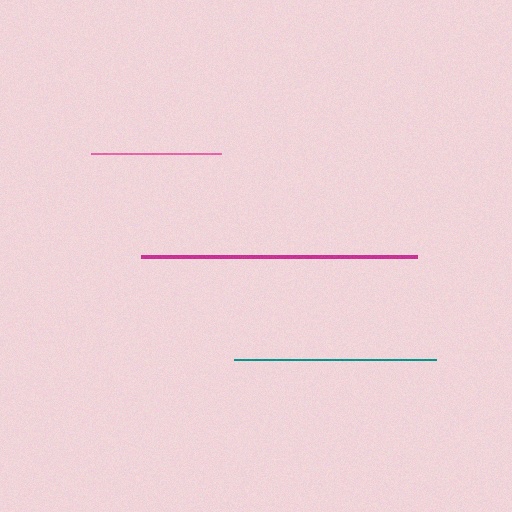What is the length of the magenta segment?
The magenta segment is approximately 277 pixels long.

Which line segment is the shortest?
The pink line is the shortest at approximately 130 pixels.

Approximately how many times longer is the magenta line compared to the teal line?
The magenta line is approximately 1.4 times the length of the teal line.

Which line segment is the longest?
The magenta line is the longest at approximately 277 pixels.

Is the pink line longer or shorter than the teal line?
The teal line is longer than the pink line.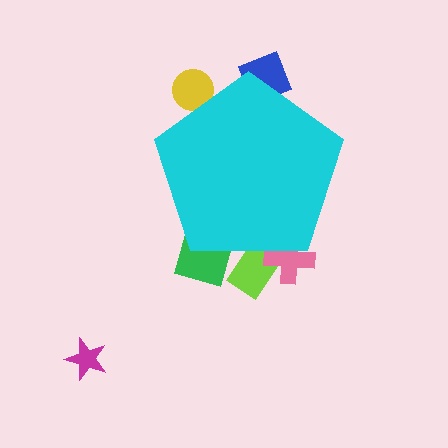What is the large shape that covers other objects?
A cyan pentagon.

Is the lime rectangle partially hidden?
Yes, the lime rectangle is partially hidden behind the cyan pentagon.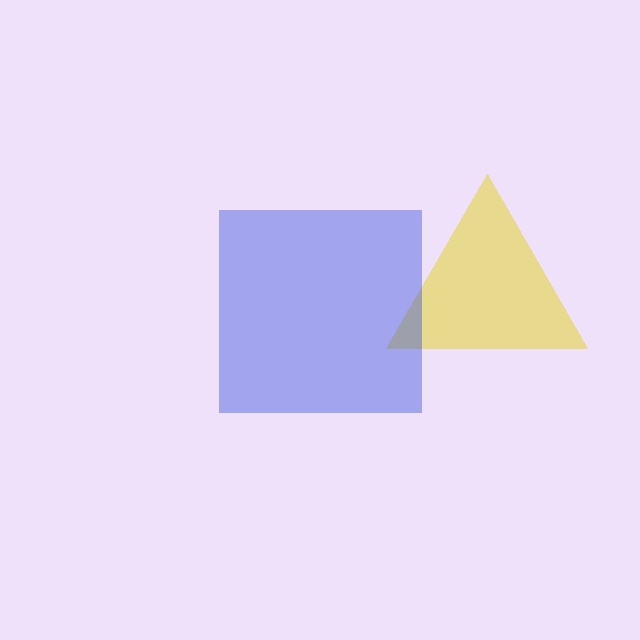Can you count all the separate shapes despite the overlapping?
Yes, there are 2 separate shapes.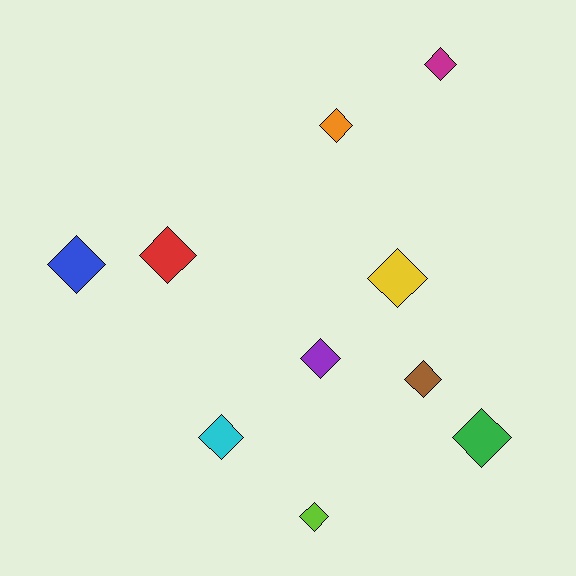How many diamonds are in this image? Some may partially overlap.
There are 10 diamonds.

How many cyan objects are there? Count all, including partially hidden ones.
There is 1 cyan object.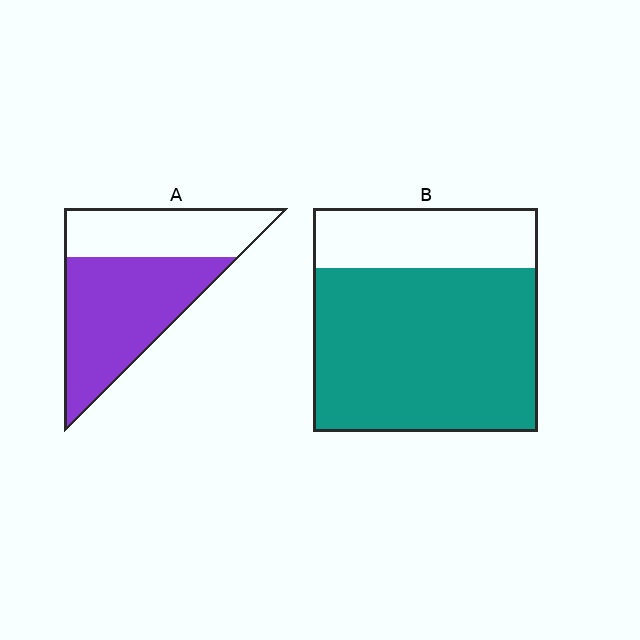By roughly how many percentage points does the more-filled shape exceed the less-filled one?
By roughly 10 percentage points (B over A).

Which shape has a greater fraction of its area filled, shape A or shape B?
Shape B.